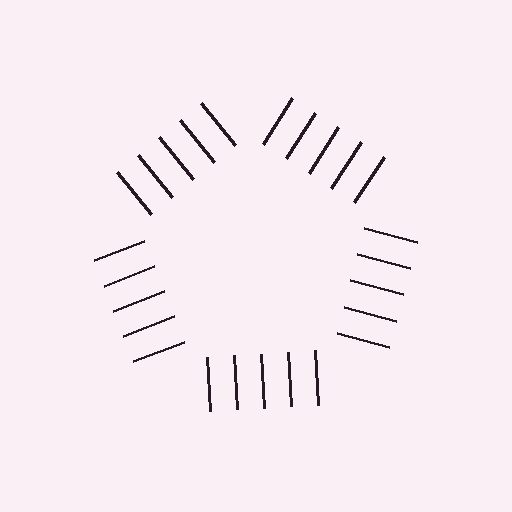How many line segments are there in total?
25 — 5 along each of the 5 edges.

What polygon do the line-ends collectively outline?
An illusory pentagon — the line segments terminate on its edges but no continuous stroke is drawn.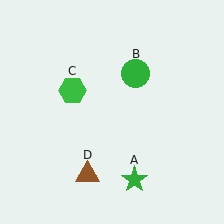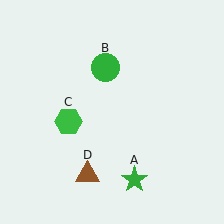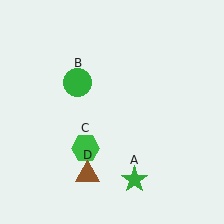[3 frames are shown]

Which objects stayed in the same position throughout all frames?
Green star (object A) and brown triangle (object D) remained stationary.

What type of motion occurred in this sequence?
The green circle (object B), green hexagon (object C) rotated counterclockwise around the center of the scene.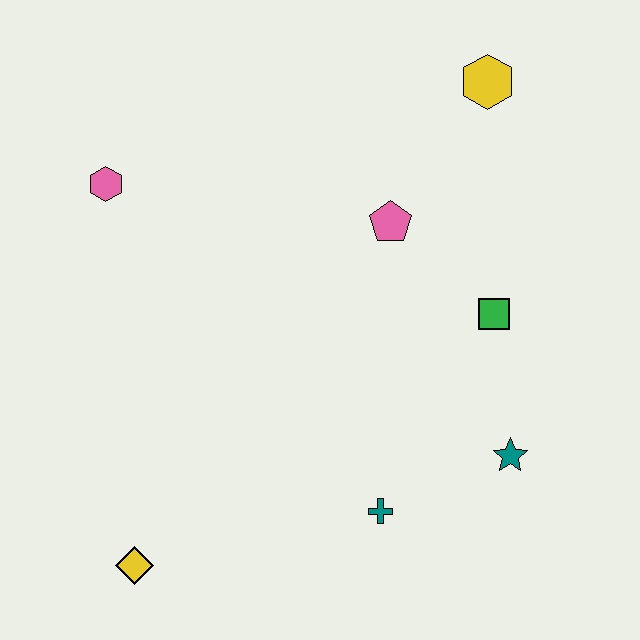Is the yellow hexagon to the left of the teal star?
Yes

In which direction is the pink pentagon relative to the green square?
The pink pentagon is to the left of the green square.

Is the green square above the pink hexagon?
No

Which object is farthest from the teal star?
The pink hexagon is farthest from the teal star.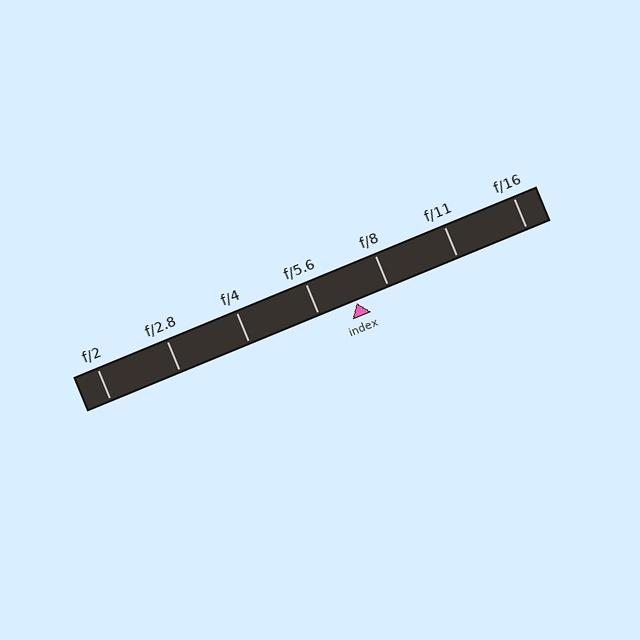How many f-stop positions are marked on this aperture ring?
There are 7 f-stop positions marked.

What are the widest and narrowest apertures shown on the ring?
The widest aperture shown is f/2 and the narrowest is f/16.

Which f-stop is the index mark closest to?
The index mark is closest to f/8.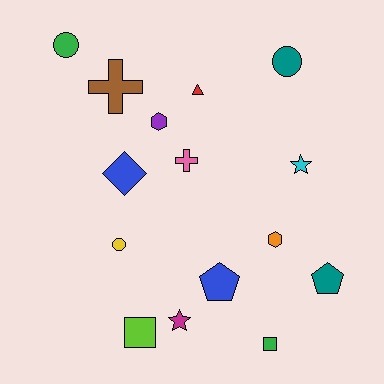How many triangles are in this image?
There is 1 triangle.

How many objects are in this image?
There are 15 objects.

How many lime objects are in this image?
There is 1 lime object.